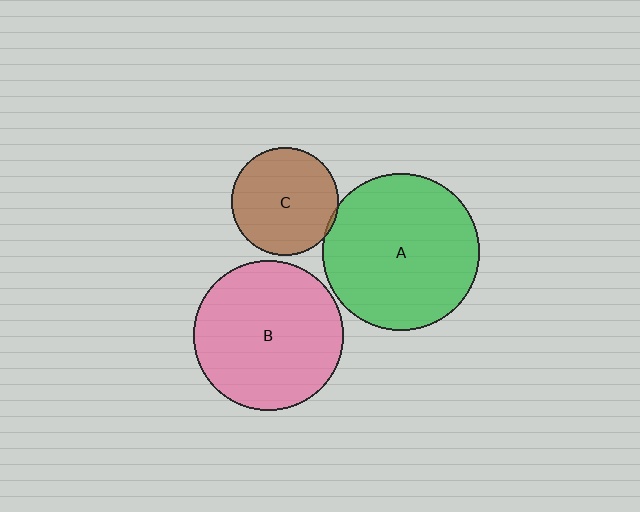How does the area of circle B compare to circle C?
Approximately 2.0 times.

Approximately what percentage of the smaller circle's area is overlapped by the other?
Approximately 5%.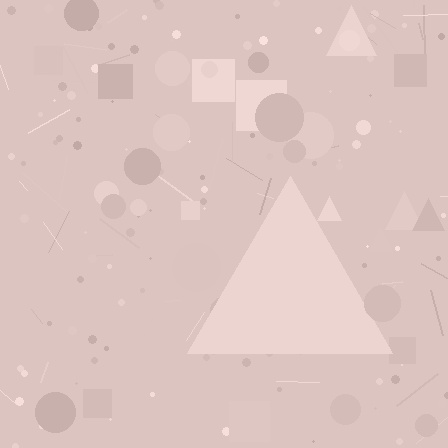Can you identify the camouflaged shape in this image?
The camouflaged shape is a triangle.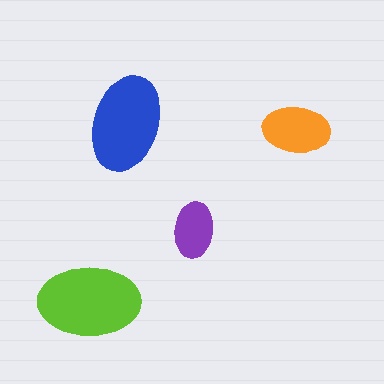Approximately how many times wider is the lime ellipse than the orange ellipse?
About 1.5 times wider.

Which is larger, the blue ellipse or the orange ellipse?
The blue one.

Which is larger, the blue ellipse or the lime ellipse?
The lime one.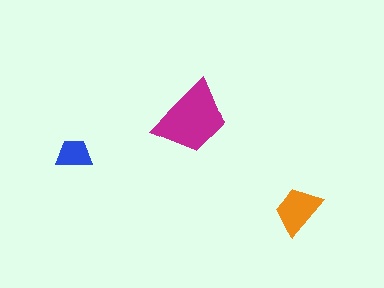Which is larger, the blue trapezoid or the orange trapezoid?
The orange one.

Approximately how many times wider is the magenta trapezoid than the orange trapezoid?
About 1.5 times wider.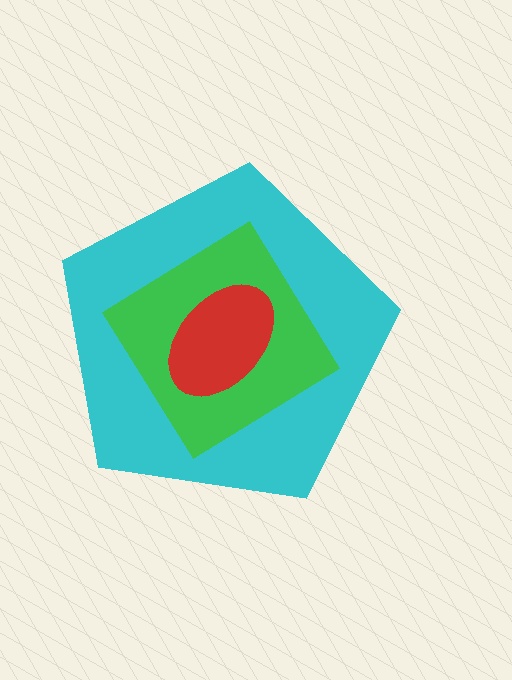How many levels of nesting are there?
3.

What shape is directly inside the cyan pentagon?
The green diamond.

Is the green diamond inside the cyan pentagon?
Yes.